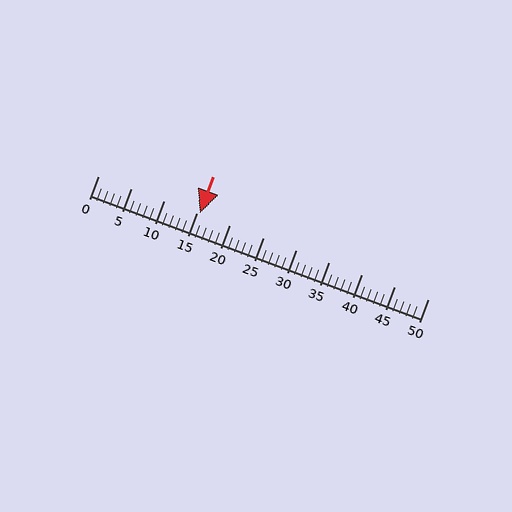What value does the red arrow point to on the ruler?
The red arrow points to approximately 15.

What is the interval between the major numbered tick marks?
The major tick marks are spaced 5 units apart.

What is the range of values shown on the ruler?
The ruler shows values from 0 to 50.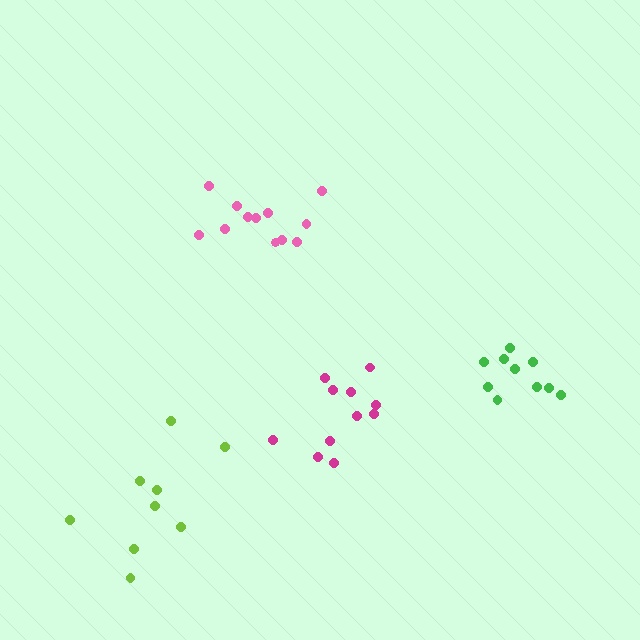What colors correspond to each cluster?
The clusters are colored: lime, pink, green, magenta.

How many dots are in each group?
Group 1: 9 dots, Group 2: 12 dots, Group 3: 10 dots, Group 4: 11 dots (42 total).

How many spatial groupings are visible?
There are 4 spatial groupings.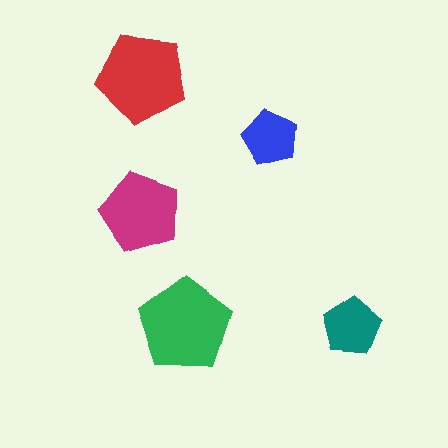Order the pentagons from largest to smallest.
the green one, the red one, the magenta one, the teal one, the blue one.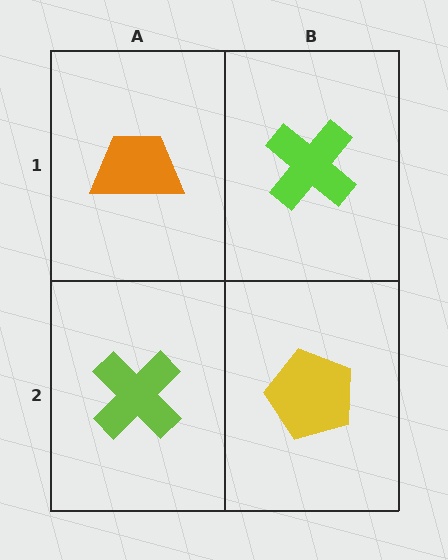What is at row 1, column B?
A lime cross.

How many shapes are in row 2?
2 shapes.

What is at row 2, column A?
A lime cross.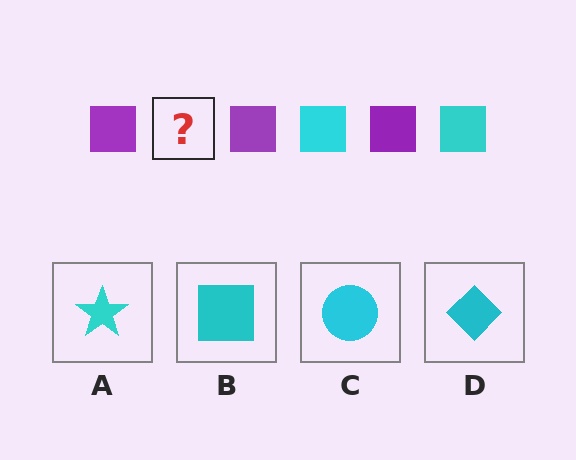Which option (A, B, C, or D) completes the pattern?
B.